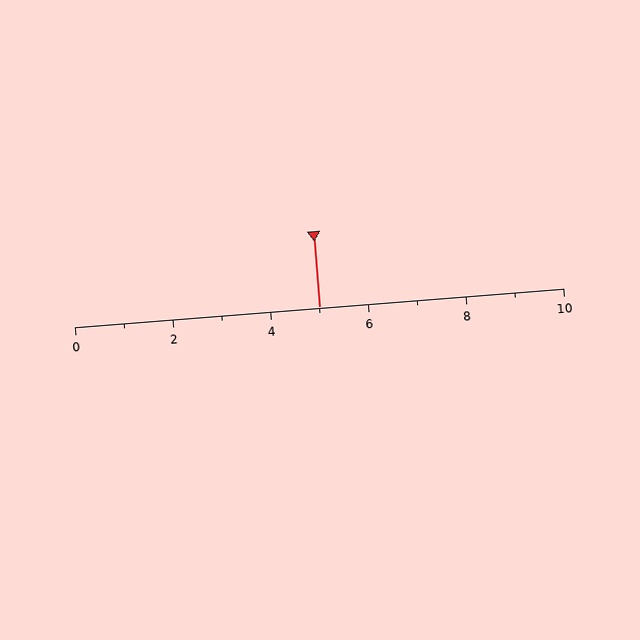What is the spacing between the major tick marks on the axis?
The major ticks are spaced 2 apart.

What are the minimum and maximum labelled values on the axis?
The axis runs from 0 to 10.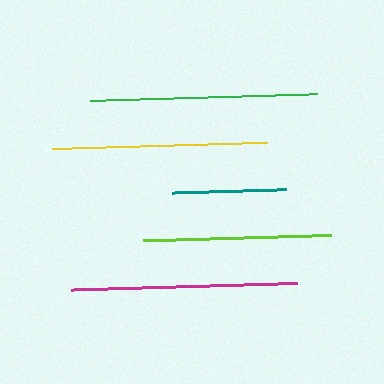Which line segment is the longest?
The green line is the longest at approximately 227 pixels.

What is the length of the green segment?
The green segment is approximately 227 pixels long.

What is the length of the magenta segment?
The magenta segment is approximately 226 pixels long.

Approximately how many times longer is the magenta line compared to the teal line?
The magenta line is approximately 2.0 times the length of the teal line.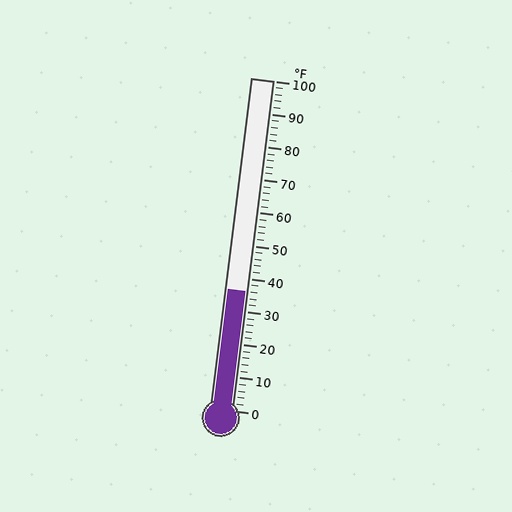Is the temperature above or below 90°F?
The temperature is below 90°F.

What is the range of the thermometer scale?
The thermometer scale ranges from 0°F to 100°F.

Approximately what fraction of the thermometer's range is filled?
The thermometer is filled to approximately 35% of its range.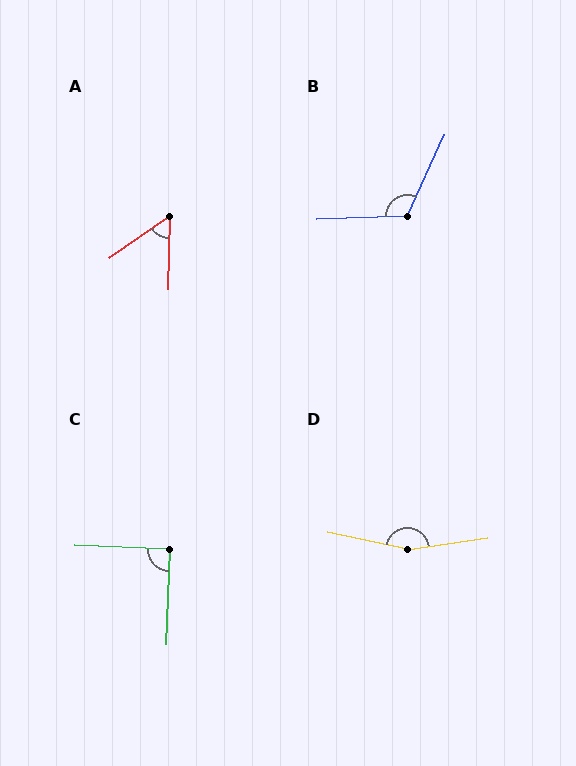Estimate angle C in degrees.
Approximately 90 degrees.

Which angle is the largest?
D, at approximately 159 degrees.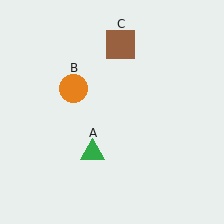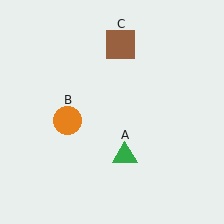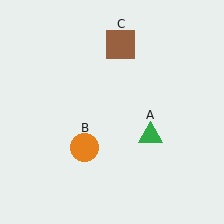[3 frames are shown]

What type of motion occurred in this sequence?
The green triangle (object A), orange circle (object B) rotated counterclockwise around the center of the scene.